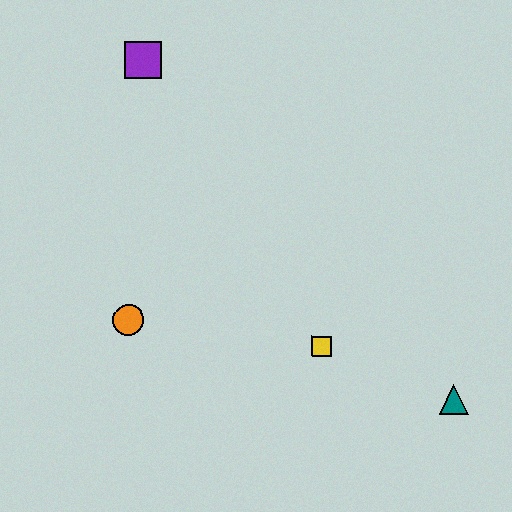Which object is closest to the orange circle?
The yellow square is closest to the orange circle.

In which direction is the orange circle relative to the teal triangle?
The orange circle is to the left of the teal triangle.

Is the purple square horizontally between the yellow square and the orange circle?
Yes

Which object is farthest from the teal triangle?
The purple square is farthest from the teal triangle.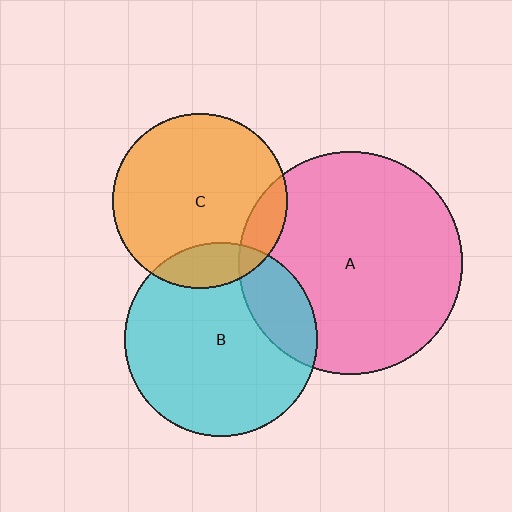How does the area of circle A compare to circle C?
Approximately 1.6 times.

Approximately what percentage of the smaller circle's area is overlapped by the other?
Approximately 20%.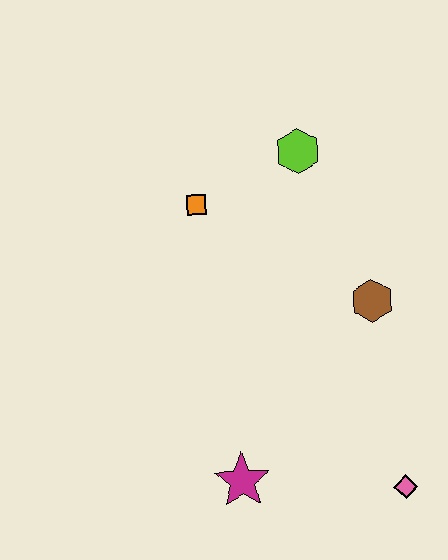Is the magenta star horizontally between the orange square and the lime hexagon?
Yes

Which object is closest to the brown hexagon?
The lime hexagon is closest to the brown hexagon.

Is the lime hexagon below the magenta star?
No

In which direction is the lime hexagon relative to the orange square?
The lime hexagon is to the right of the orange square.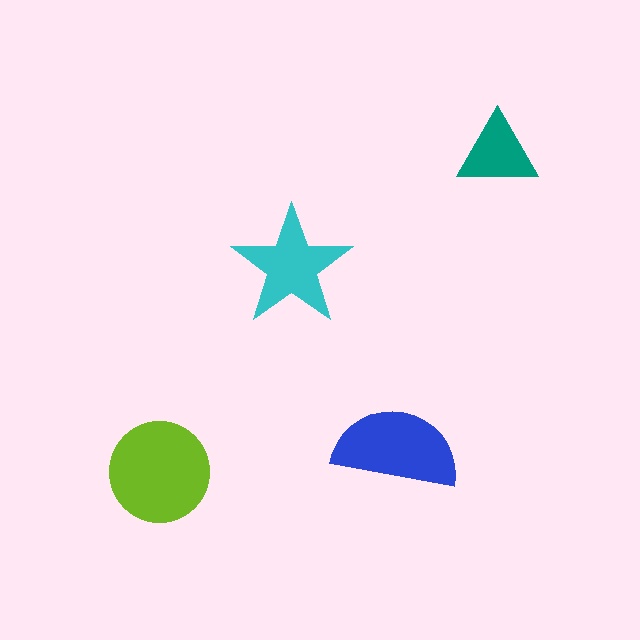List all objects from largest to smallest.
The lime circle, the blue semicircle, the cyan star, the teal triangle.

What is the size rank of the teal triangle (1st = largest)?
4th.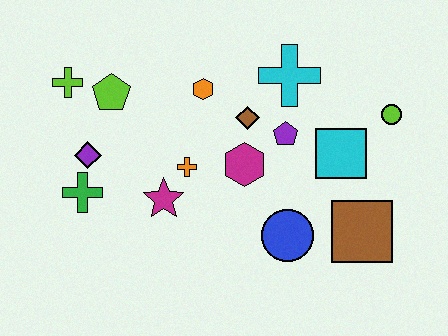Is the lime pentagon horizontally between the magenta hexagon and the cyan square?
No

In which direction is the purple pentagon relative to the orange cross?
The purple pentagon is to the right of the orange cross.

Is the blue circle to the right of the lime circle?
No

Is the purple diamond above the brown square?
Yes